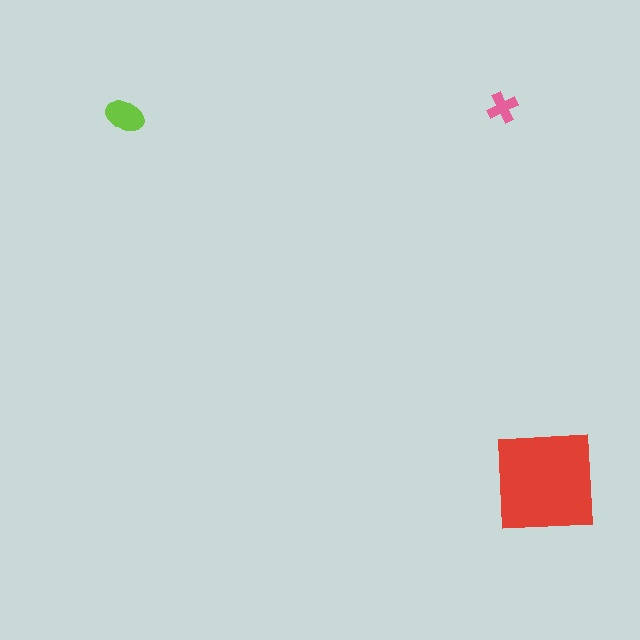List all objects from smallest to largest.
The pink cross, the lime ellipse, the red square.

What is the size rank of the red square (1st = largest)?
1st.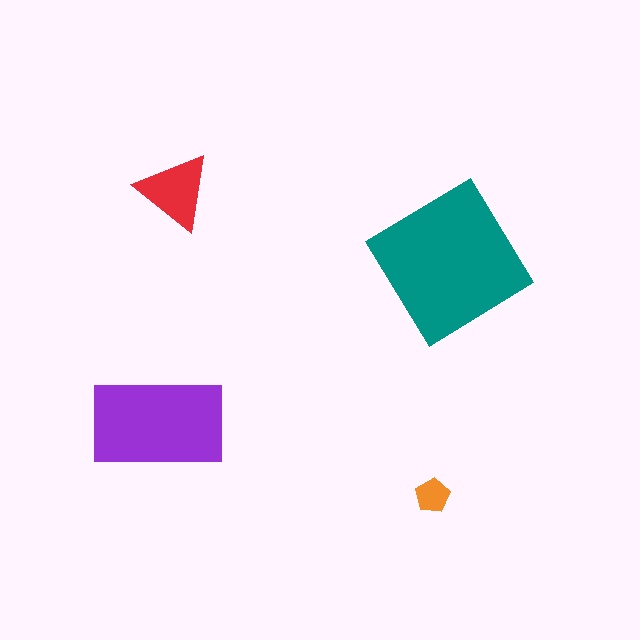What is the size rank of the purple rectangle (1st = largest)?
2nd.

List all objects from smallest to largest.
The orange pentagon, the red triangle, the purple rectangle, the teal diamond.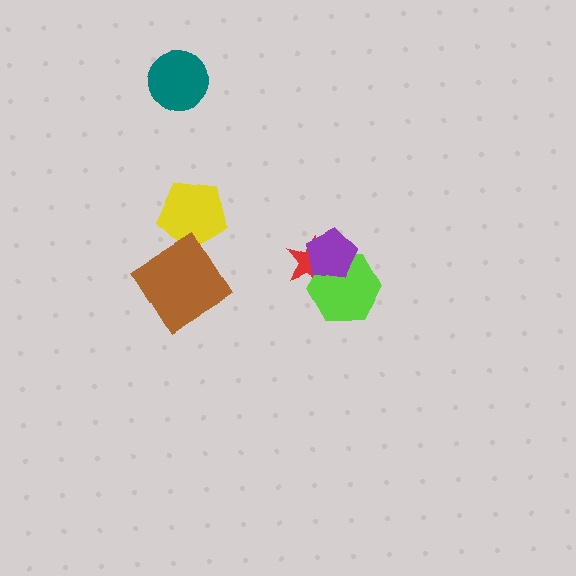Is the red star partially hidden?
Yes, it is partially covered by another shape.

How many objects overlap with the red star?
2 objects overlap with the red star.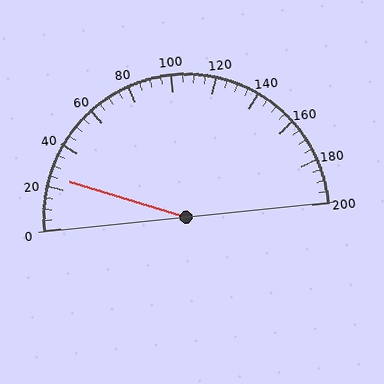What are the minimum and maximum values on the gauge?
The gauge ranges from 0 to 200.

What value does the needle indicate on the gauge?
The needle indicates approximately 25.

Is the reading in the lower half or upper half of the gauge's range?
The reading is in the lower half of the range (0 to 200).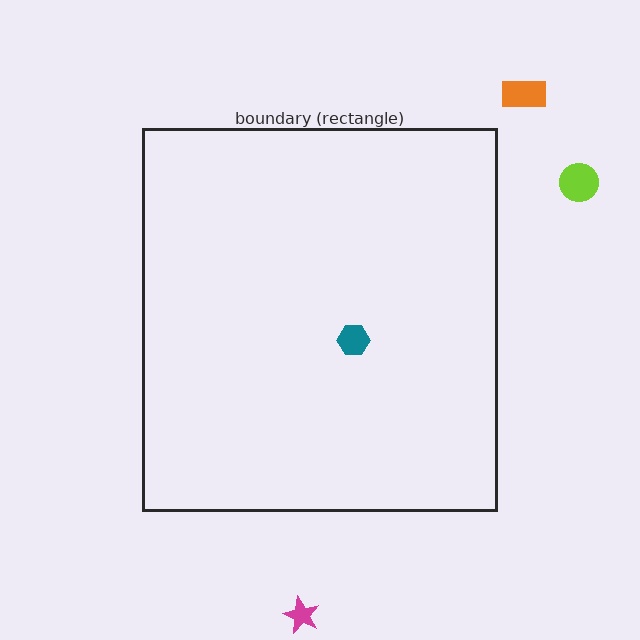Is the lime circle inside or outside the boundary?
Outside.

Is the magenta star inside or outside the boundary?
Outside.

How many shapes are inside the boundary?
1 inside, 3 outside.